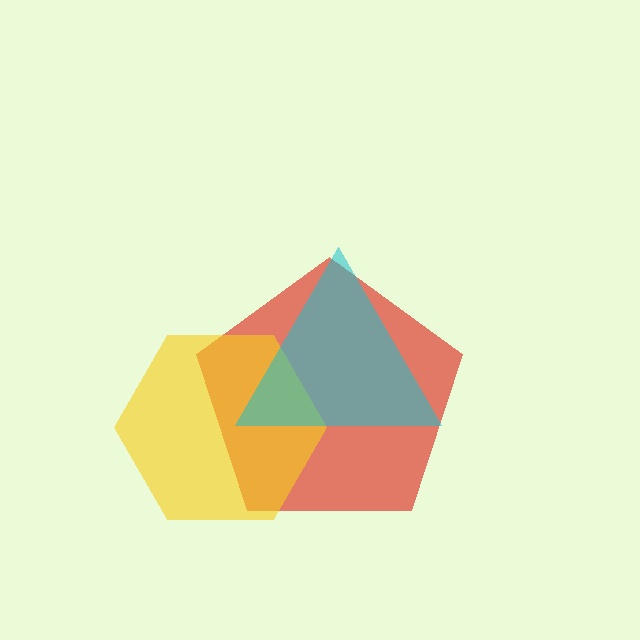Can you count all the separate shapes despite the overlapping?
Yes, there are 3 separate shapes.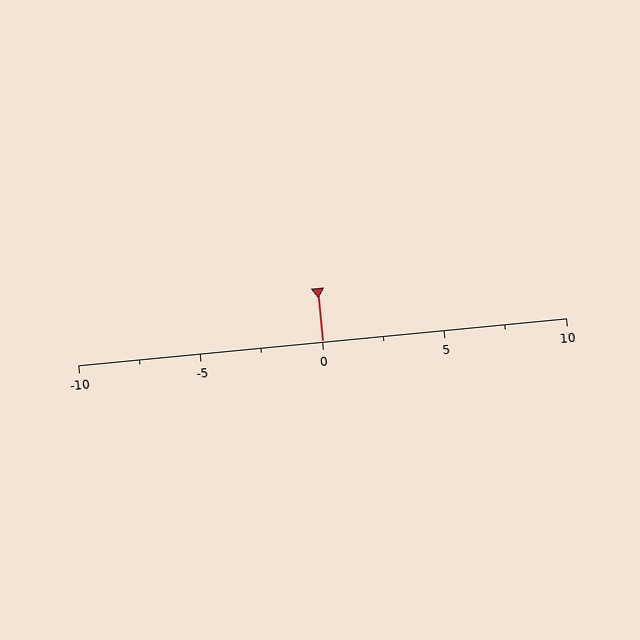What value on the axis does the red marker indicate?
The marker indicates approximately 0.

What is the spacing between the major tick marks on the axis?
The major ticks are spaced 5 apart.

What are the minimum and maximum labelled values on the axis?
The axis runs from -10 to 10.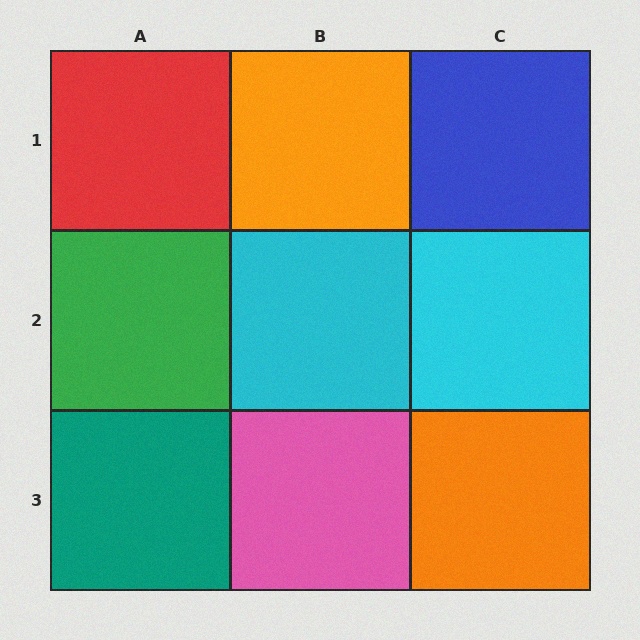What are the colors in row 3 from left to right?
Teal, pink, orange.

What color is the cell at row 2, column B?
Cyan.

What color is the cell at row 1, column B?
Orange.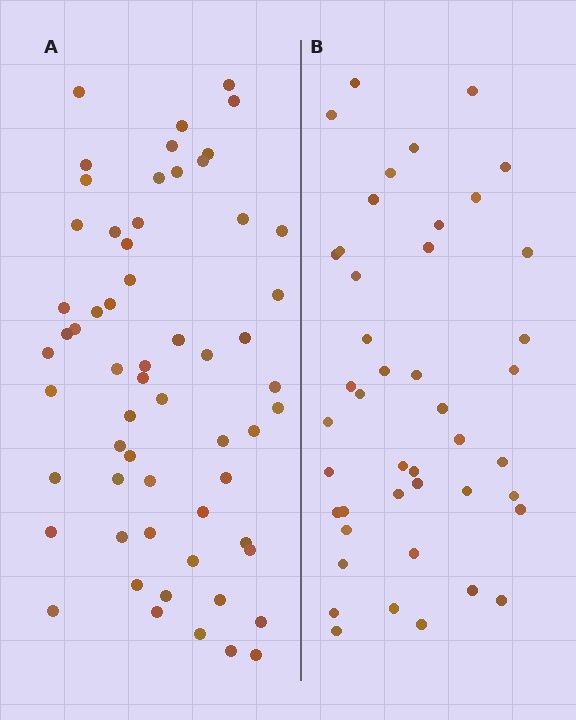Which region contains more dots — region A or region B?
Region A (the left region) has more dots.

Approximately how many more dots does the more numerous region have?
Region A has approximately 15 more dots than region B.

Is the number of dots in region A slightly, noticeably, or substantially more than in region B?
Region A has noticeably more, but not dramatically so. The ratio is roughly 1.4 to 1.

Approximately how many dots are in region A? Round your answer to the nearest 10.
About 60 dots.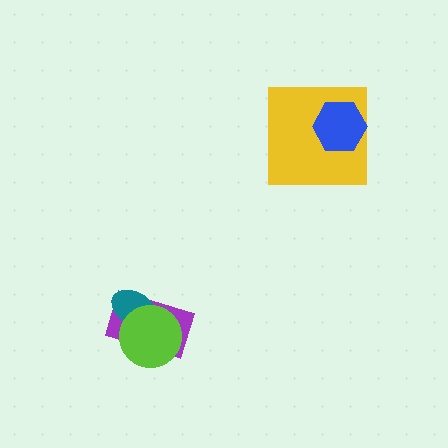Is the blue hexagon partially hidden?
No, no other shape covers it.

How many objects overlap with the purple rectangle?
2 objects overlap with the purple rectangle.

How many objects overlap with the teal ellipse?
2 objects overlap with the teal ellipse.